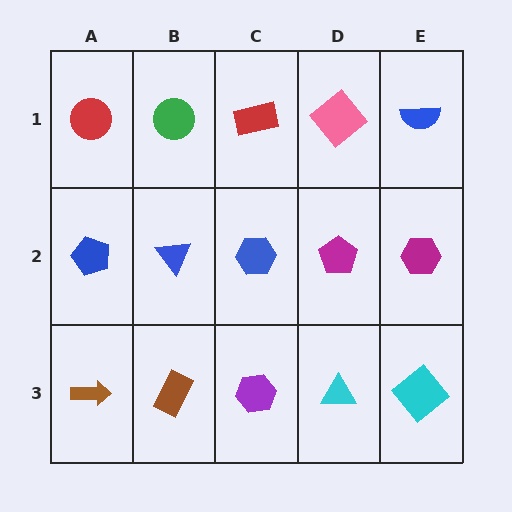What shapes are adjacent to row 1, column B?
A blue triangle (row 2, column B), a red circle (row 1, column A), a red rectangle (row 1, column C).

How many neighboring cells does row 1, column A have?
2.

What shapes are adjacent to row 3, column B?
A blue triangle (row 2, column B), a brown arrow (row 3, column A), a purple hexagon (row 3, column C).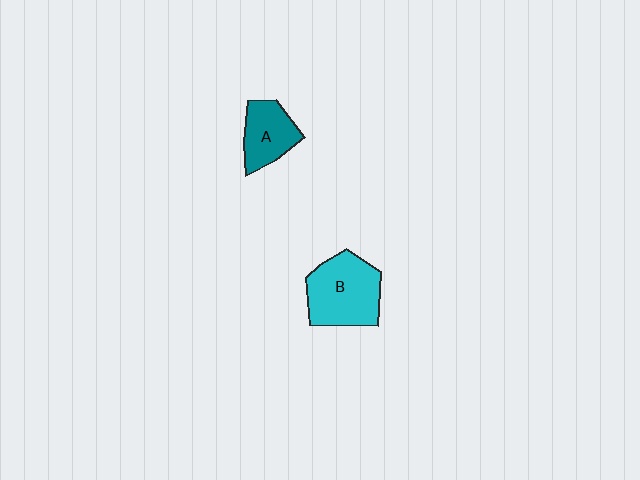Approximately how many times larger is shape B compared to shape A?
Approximately 1.6 times.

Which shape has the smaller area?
Shape A (teal).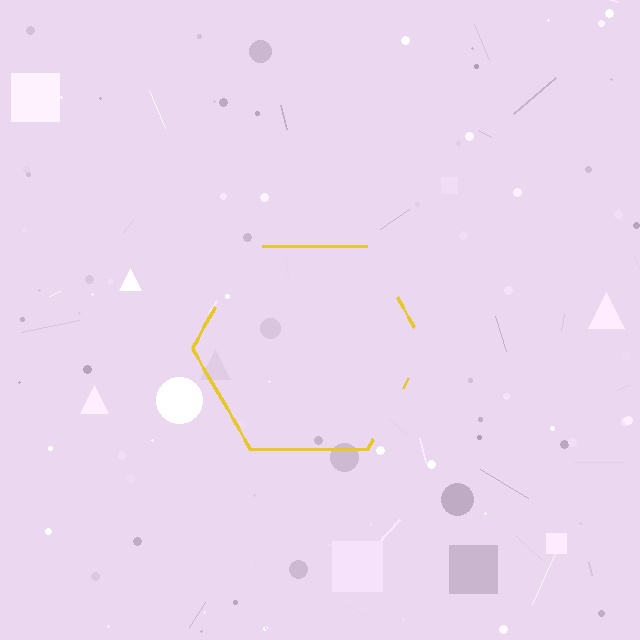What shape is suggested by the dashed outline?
The dashed outline suggests a hexagon.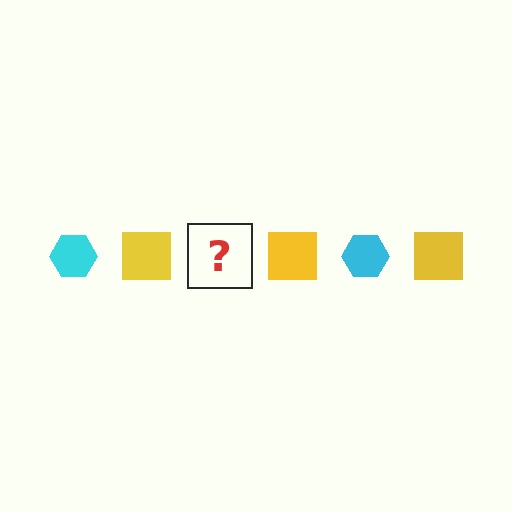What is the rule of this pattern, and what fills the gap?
The rule is that the pattern alternates between cyan hexagon and yellow square. The gap should be filled with a cyan hexagon.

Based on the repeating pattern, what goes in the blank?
The blank should be a cyan hexagon.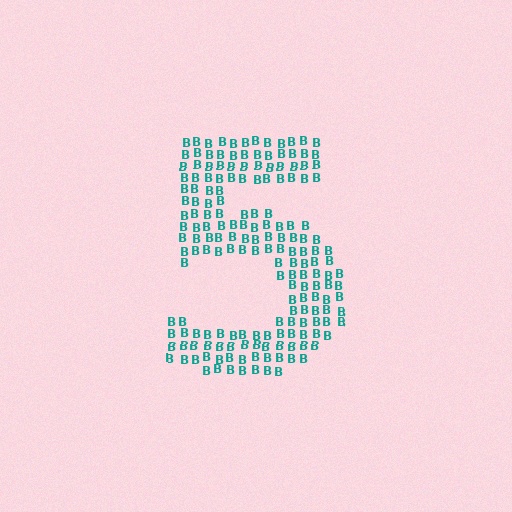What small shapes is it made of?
It is made of small letter B's.